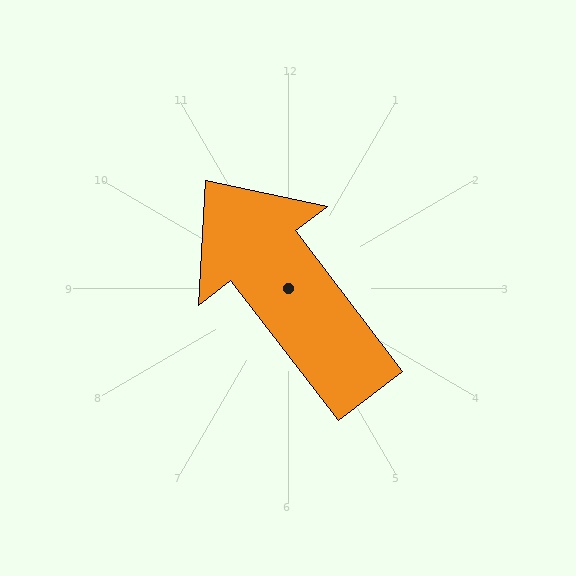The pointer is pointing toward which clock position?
Roughly 11 o'clock.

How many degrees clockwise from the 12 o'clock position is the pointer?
Approximately 323 degrees.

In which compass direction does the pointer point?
Northwest.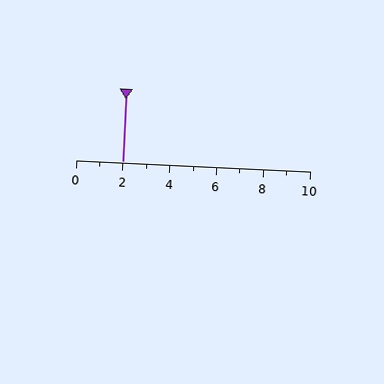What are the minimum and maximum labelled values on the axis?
The axis runs from 0 to 10.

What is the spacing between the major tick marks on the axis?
The major ticks are spaced 2 apart.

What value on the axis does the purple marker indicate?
The marker indicates approximately 2.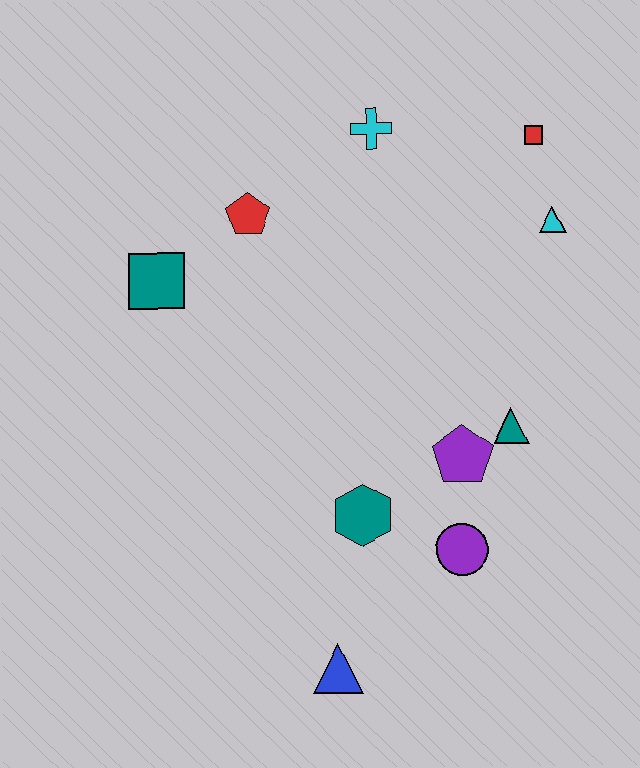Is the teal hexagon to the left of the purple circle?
Yes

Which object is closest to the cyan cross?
The red pentagon is closest to the cyan cross.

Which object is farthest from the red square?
The blue triangle is farthest from the red square.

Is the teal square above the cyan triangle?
No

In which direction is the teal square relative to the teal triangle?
The teal square is to the left of the teal triangle.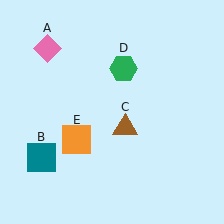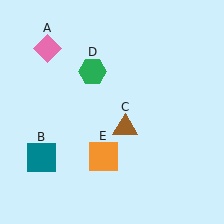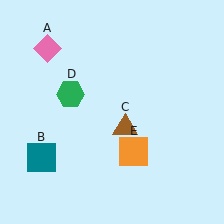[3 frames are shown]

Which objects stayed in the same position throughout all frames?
Pink diamond (object A) and teal square (object B) and brown triangle (object C) remained stationary.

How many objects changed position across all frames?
2 objects changed position: green hexagon (object D), orange square (object E).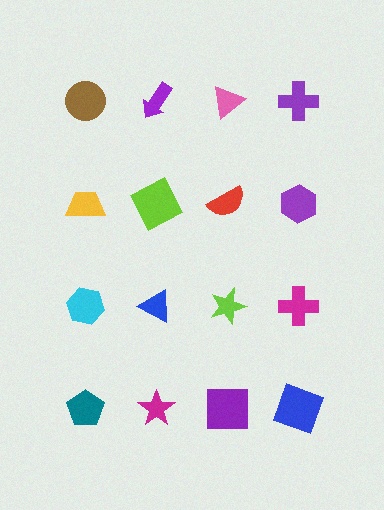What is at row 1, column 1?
A brown circle.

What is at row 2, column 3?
A red semicircle.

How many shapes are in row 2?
4 shapes.